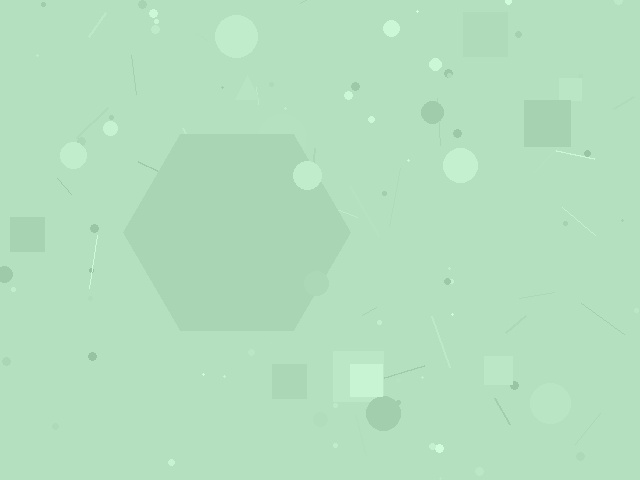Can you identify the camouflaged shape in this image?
The camouflaged shape is a hexagon.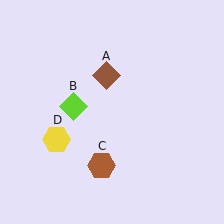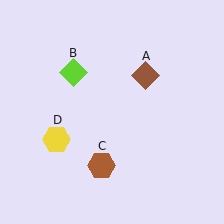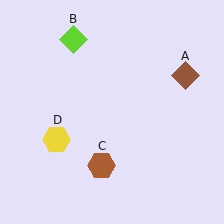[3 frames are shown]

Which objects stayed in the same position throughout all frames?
Brown hexagon (object C) and yellow hexagon (object D) remained stationary.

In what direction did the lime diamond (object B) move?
The lime diamond (object B) moved up.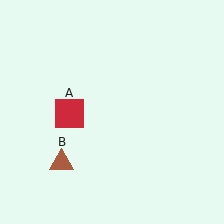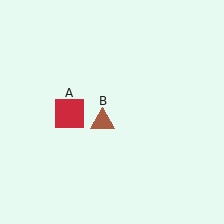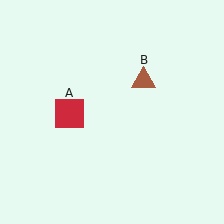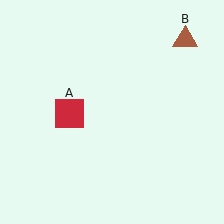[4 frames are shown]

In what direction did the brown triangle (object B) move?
The brown triangle (object B) moved up and to the right.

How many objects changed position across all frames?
1 object changed position: brown triangle (object B).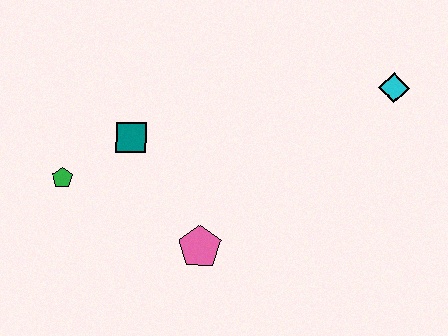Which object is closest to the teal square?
The green pentagon is closest to the teal square.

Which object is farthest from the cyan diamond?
The green pentagon is farthest from the cyan diamond.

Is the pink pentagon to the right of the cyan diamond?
No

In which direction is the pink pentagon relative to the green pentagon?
The pink pentagon is to the right of the green pentagon.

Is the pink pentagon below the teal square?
Yes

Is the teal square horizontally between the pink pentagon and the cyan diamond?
No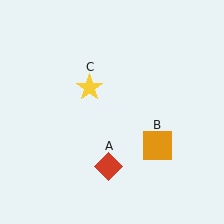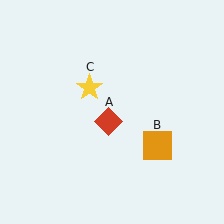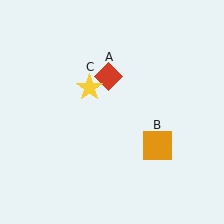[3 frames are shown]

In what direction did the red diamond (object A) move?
The red diamond (object A) moved up.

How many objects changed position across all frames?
1 object changed position: red diamond (object A).